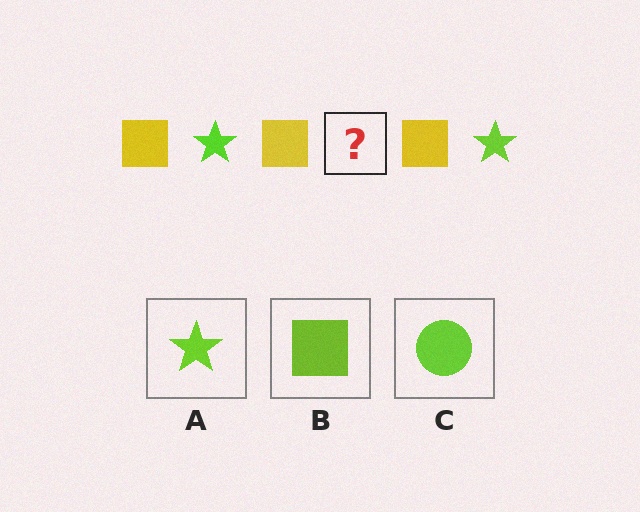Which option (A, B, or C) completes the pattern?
A.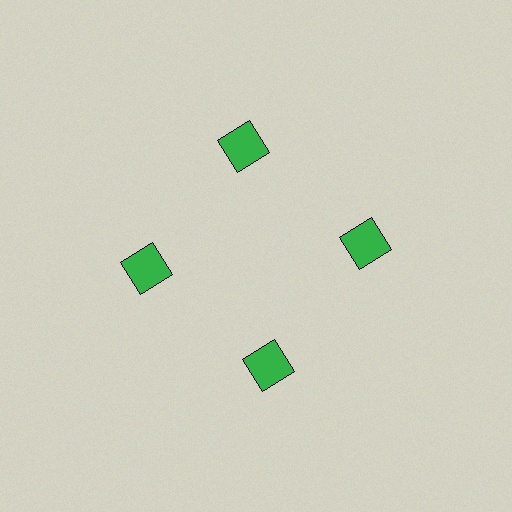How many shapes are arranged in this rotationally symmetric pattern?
There are 4 shapes, arranged in 4 groups of 1.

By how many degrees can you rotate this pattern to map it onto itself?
The pattern maps onto itself every 90 degrees of rotation.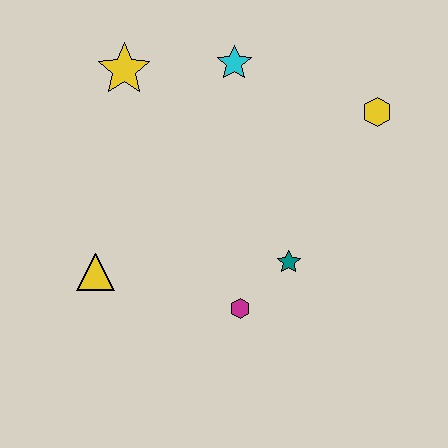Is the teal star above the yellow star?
No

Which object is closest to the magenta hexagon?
The teal star is closest to the magenta hexagon.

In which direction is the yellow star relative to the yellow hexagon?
The yellow star is to the left of the yellow hexagon.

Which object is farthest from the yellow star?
The magenta hexagon is farthest from the yellow star.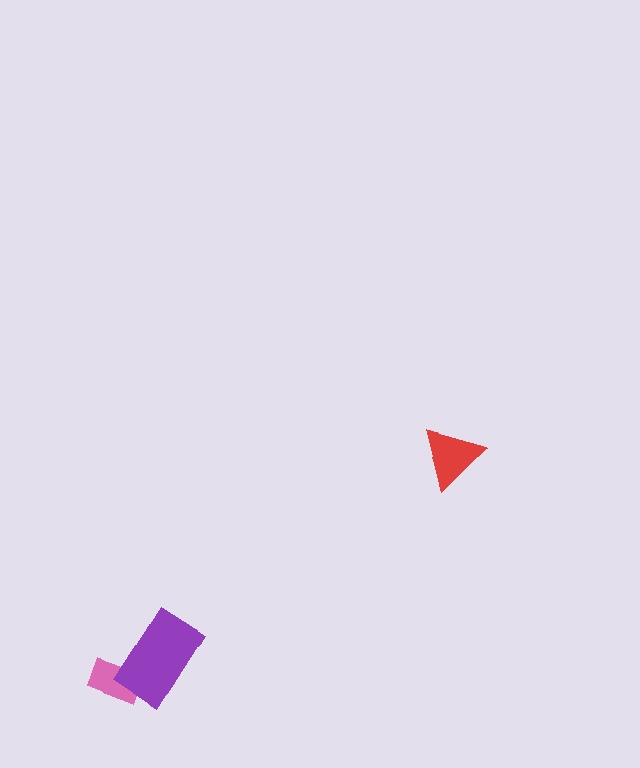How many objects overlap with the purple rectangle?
1 object overlaps with the purple rectangle.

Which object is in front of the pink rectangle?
The purple rectangle is in front of the pink rectangle.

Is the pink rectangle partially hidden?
Yes, it is partially covered by another shape.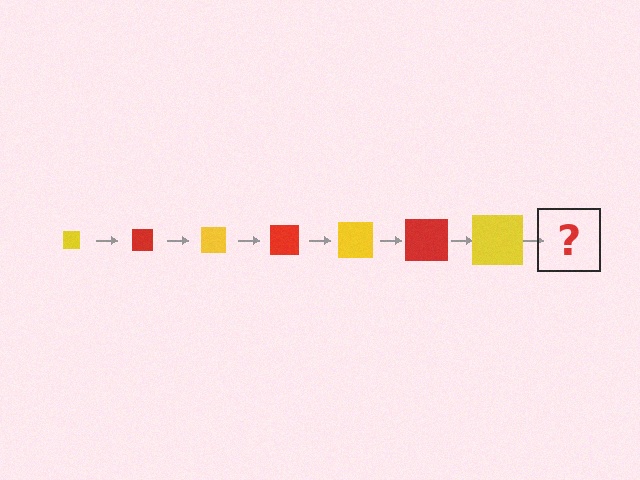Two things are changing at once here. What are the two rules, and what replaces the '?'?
The two rules are that the square grows larger each step and the color cycles through yellow and red. The '?' should be a red square, larger than the previous one.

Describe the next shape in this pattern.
It should be a red square, larger than the previous one.